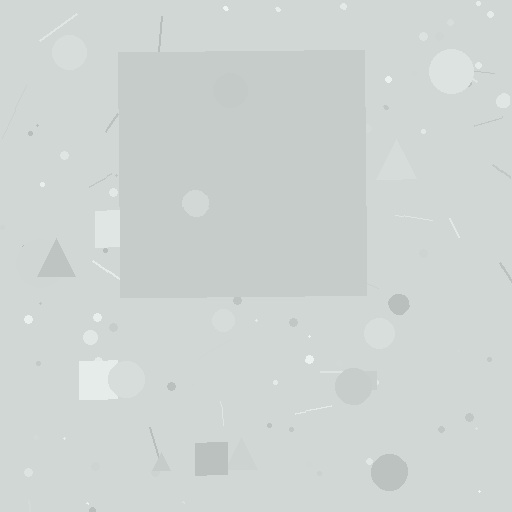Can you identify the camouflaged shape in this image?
The camouflaged shape is a square.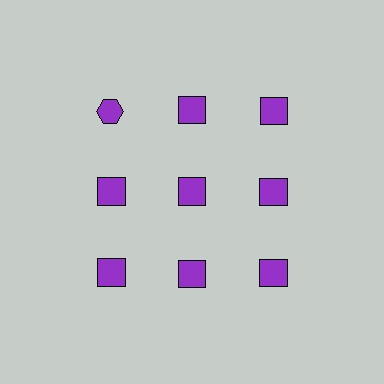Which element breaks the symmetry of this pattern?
The purple hexagon in the top row, leftmost column breaks the symmetry. All other shapes are purple squares.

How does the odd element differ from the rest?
It has a different shape: hexagon instead of square.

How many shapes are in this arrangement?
There are 9 shapes arranged in a grid pattern.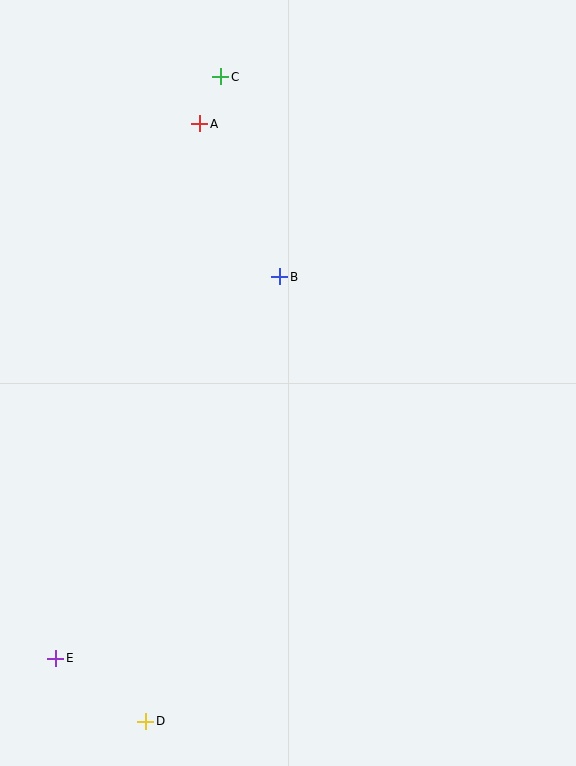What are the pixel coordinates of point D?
Point D is at (146, 721).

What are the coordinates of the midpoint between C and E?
The midpoint between C and E is at (138, 367).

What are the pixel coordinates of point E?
Point E is at (56, 658).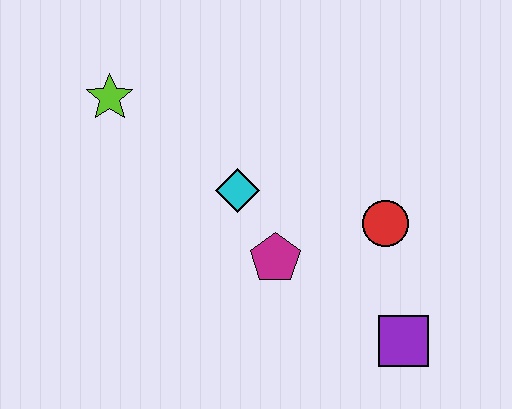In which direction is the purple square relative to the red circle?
The purple square is below the red circle.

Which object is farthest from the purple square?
The lime star is farthest from the purple square.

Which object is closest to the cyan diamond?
The magenta pentagon is closest to the cyan diamond.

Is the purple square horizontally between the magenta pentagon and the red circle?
No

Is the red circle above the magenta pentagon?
Yes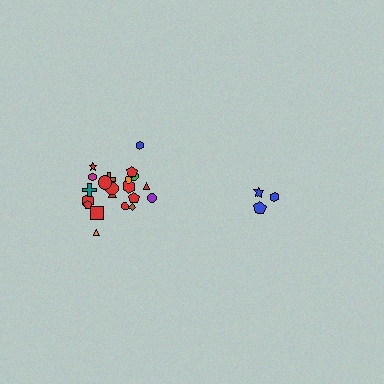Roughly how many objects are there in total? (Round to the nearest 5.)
Roughly 25 objects in total.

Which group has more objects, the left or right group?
The left group.